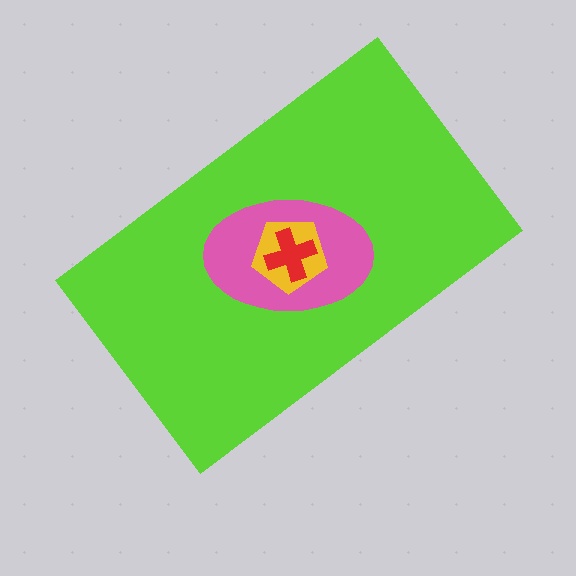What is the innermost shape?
The red cross.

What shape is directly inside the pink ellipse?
The yellow pentagon.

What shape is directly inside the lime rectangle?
The pink ellipse.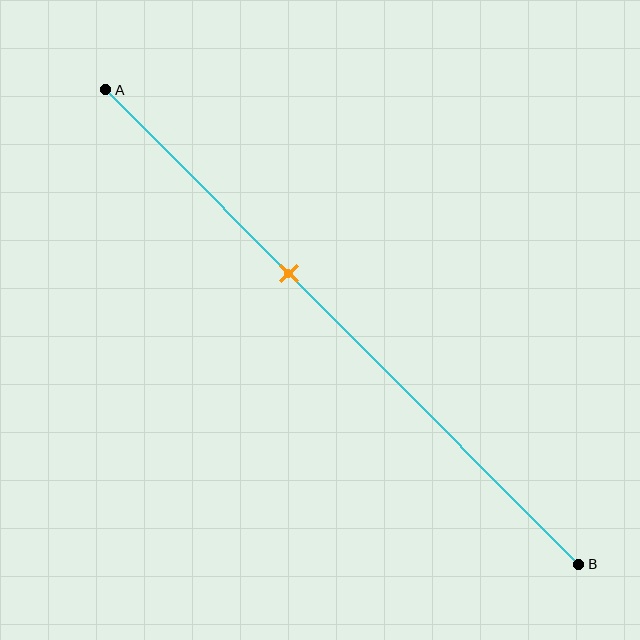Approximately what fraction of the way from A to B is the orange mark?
The orange mark is approximately 40% of the way from A to B.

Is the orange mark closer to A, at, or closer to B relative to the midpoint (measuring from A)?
The orange mark is closer to point A than the midpoint of segment AB.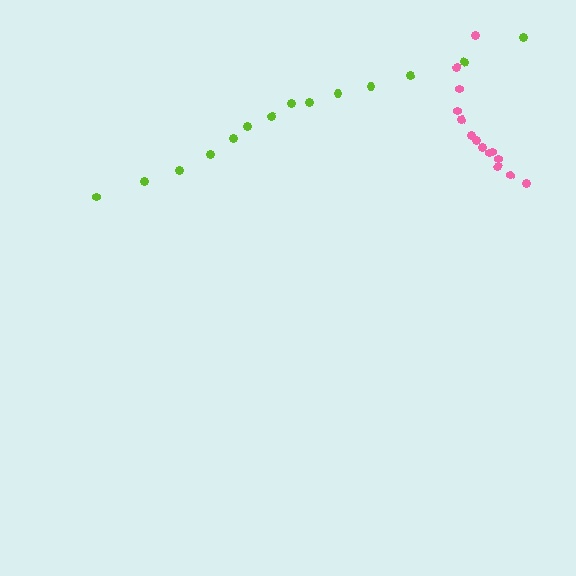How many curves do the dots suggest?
There are 2 distinct paths.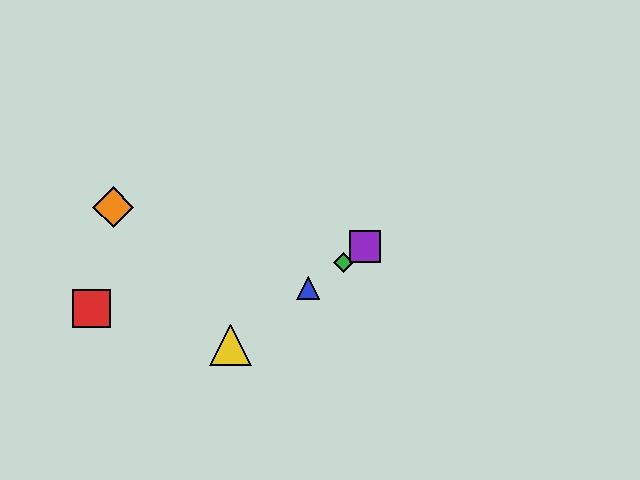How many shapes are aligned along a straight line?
4 shapes (the blue triangle, the green diamond, the yellow triangle, the purple square) are aligned along a straight line.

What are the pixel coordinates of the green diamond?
The green diamond is at (343, 263).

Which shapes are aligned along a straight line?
The blue triangle, the green diamond, the yellow triangle, the purple square are aligned along a straight line.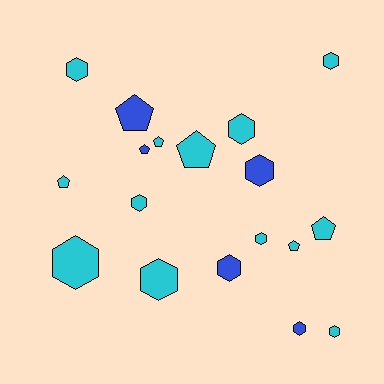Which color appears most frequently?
Cyan, with 13 objects.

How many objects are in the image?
There are 18 objects.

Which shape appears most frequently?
Hexagon, with 11 objects.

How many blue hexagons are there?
There are 3 blue hexagons.